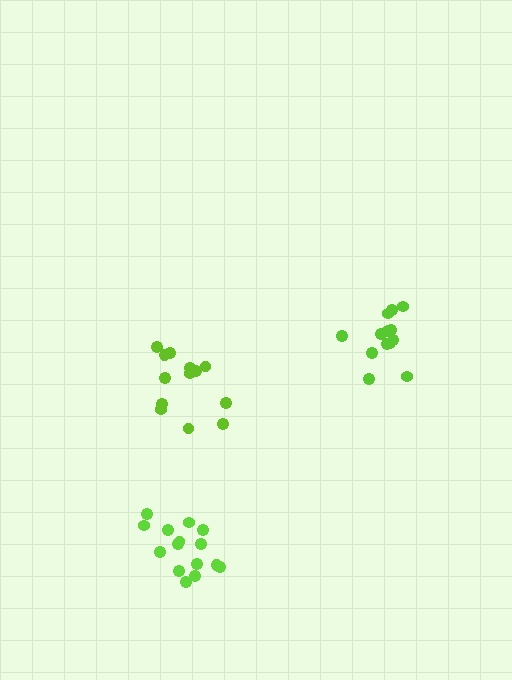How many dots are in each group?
Group 1: 13 dots, Group 2: 15 dots, Group 3: 13 dots (41 total).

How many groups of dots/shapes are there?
There are 3 groups.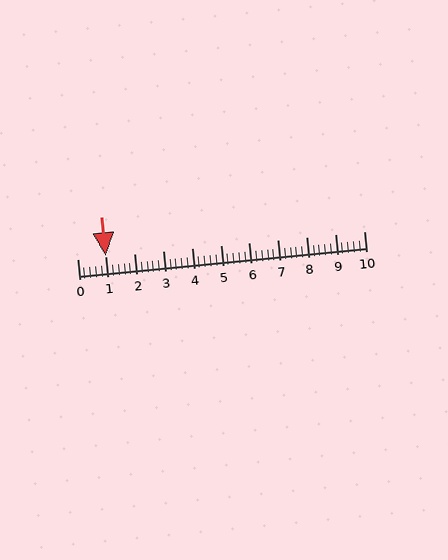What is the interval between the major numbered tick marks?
The major tick marks are spaced 1 units apart.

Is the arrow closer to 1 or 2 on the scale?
The arrow is closer to 1.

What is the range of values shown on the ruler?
The ruler shows values from 0 to 10.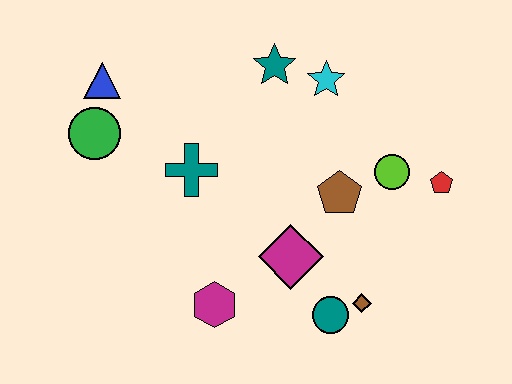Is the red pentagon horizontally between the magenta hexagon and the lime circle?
No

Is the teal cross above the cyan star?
No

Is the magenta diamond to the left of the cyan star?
Yes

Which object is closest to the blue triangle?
The green circle is closest to the blue triangle.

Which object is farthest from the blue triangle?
The red pentagon is farthest from the blue triangle.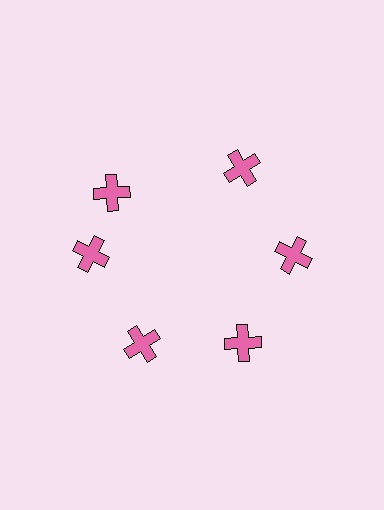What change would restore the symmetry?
The symmetry would be restored by rotating it back into even spacing with its neighbors so that all 6 crosses sit at equal angles and equal distance from the center.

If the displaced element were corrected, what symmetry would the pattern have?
It would have 6-fold rotational symmetry — the pattern would map onto itself every 60 degrees.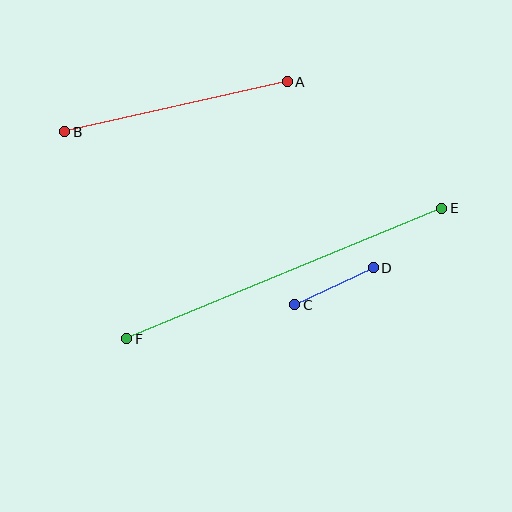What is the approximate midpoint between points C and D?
The midpoint is at approximately (334, 286) pixels.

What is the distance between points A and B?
The distance is approximately 228 pixels.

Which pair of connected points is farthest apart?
Points E and F are farthest apart.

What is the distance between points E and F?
The distance is approximately 341 pixels.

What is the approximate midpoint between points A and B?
The midpoint is at approximately (176, 107) pixels.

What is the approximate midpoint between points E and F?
The midpoint is at approximately (284, 273) pixels.